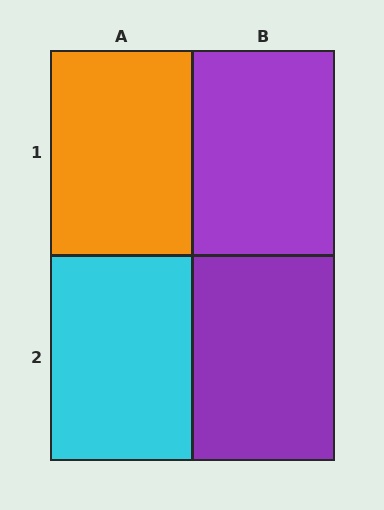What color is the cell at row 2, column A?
Cyan.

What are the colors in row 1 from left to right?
Orange, purple.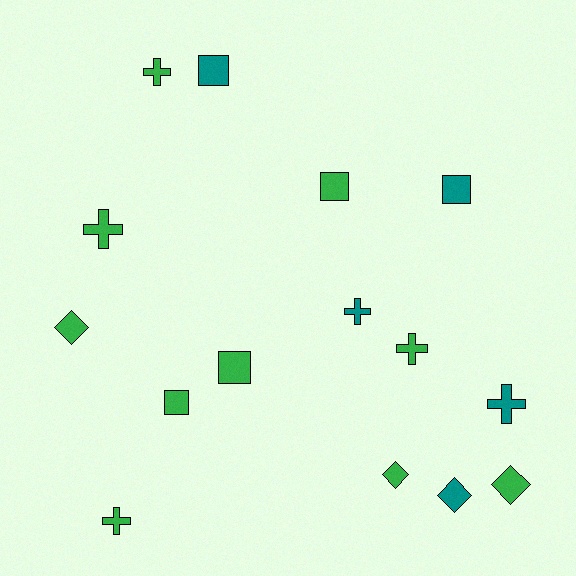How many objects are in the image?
There are 15 objects.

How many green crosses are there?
There are 4 green crosses.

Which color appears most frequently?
Green, with 10 objects.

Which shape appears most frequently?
Cross, with 6 objects.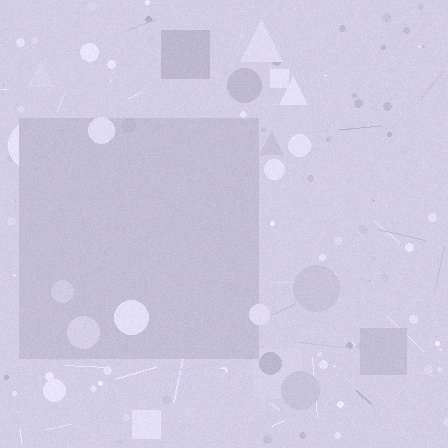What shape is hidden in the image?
A square is hidden in the image.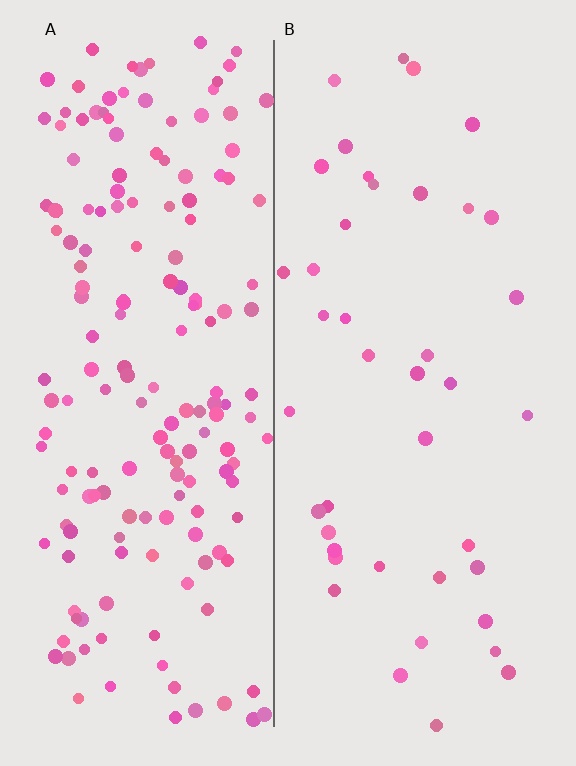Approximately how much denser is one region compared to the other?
Approximately 4.1× — region A over region B.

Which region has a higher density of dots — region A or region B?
A (the left).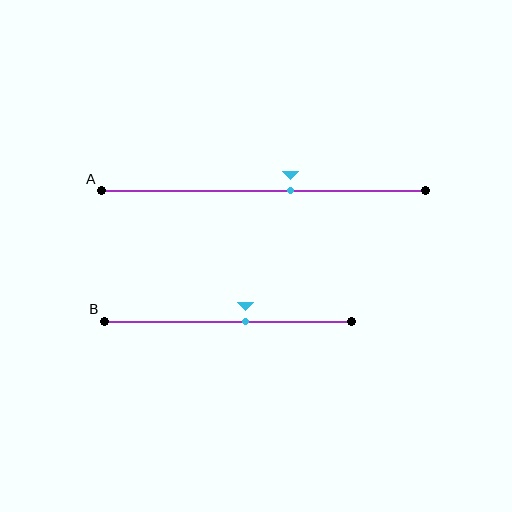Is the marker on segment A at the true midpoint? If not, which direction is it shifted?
No, the marker on segment A is shifted to the right by about 8% of the segment length.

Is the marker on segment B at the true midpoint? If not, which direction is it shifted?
No, the marker on segment B is shifted to the right by about 7% of the segment length.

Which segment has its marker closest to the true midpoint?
Segment B has its marker closest to the true midpoint.